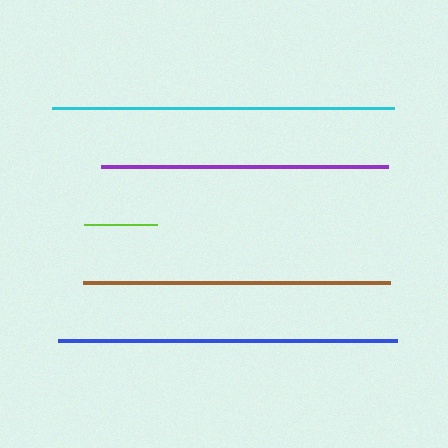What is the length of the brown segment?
The brown segment is approximately 308 pixels long.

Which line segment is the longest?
The cyan line is the longest at approximately 342 pixels.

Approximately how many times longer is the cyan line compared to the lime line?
The cyan line is approximately 4.7 times the length of the lime line.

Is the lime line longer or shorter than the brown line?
The brown line is longer than the lime line.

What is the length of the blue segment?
The blue segment is approximately 339 pixels long.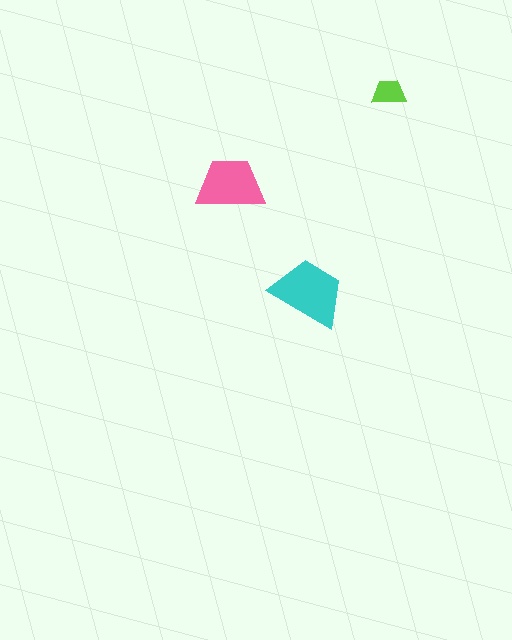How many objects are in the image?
There are 3 objects in the image.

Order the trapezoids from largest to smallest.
the cyan one, the pink one, the lime one.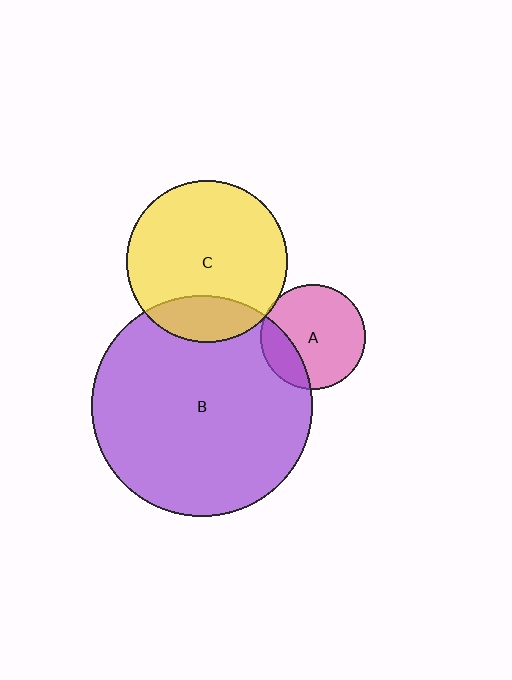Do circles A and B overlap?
Yes.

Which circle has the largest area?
Circle B (purple).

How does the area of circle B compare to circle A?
Approximately 4.4 times.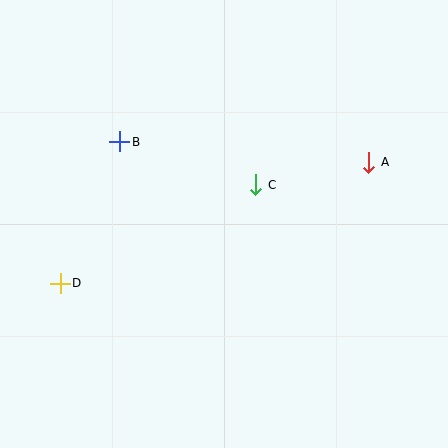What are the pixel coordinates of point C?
Point C is at (256, 185).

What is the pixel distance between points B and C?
The distance between B and C is 143 pixels.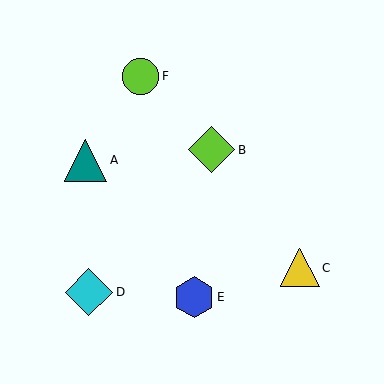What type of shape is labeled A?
Shape A is a teal triangle.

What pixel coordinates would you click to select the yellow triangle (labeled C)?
Click at (300, 268) to select the yellow triangle C.